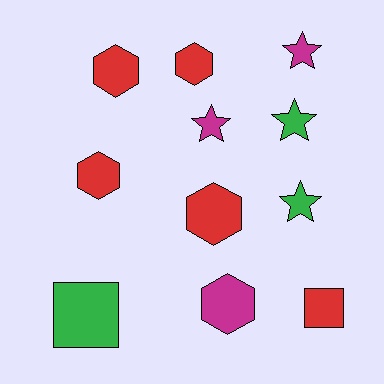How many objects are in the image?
There are 11 objects.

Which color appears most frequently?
Red, with 5 objects.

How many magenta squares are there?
There are no magenta squares.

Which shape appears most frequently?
Hexagon, with 5 objects.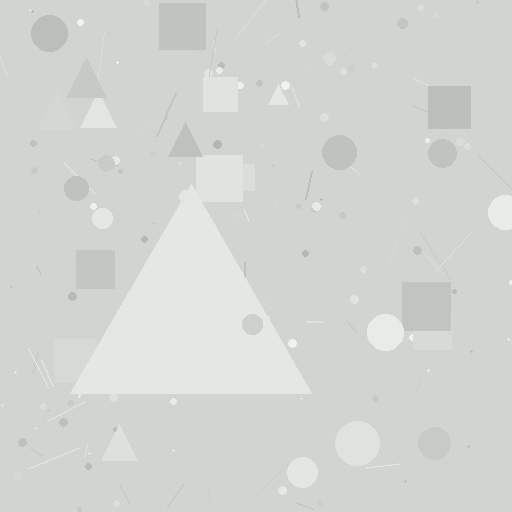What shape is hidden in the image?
A triangle is hidden in the image.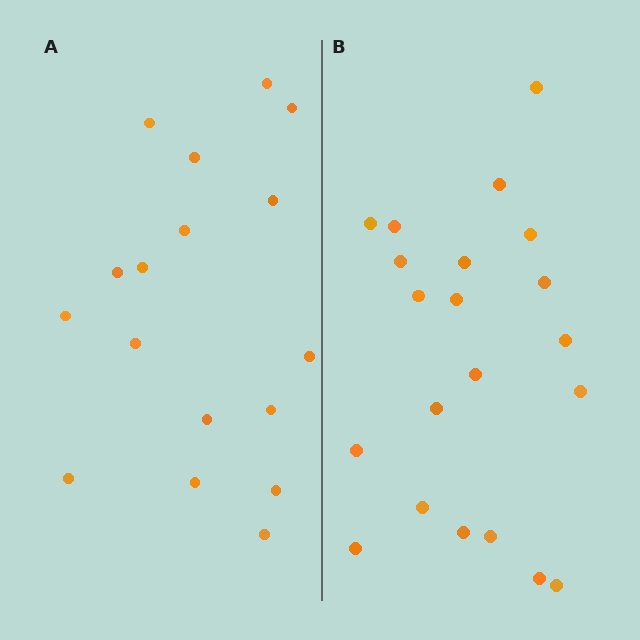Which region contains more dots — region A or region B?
Region B (the right region) has more dots.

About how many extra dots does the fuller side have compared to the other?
Region B has about 4 more dots than region A.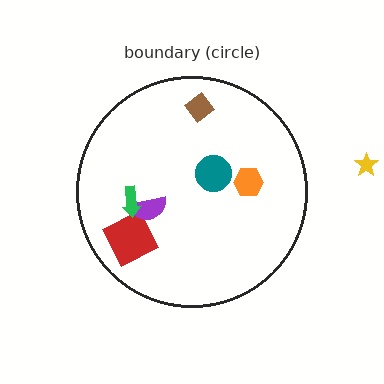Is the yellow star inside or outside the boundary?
Outside.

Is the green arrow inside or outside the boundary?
Inside.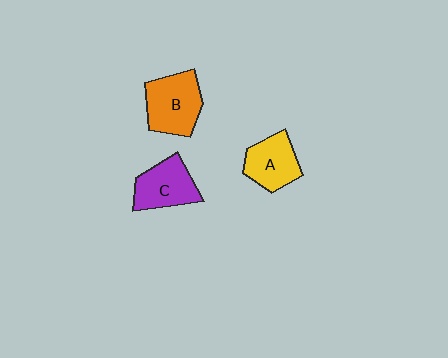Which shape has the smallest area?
Shape A (yellow).